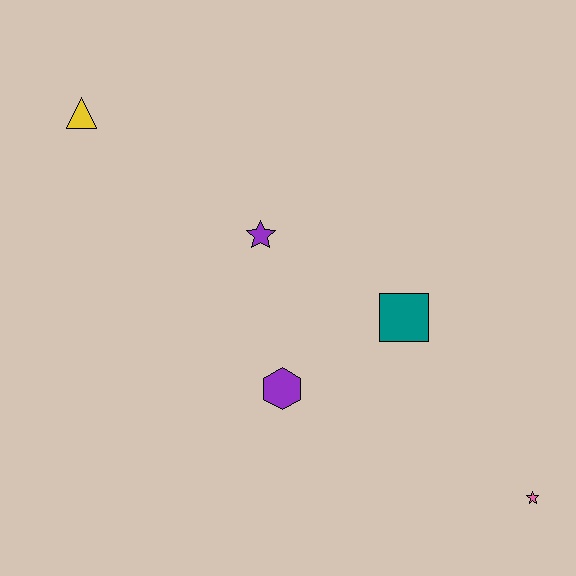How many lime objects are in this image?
There are no lime objects.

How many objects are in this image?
There are 5 objects.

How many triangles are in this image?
There is 1 triangle.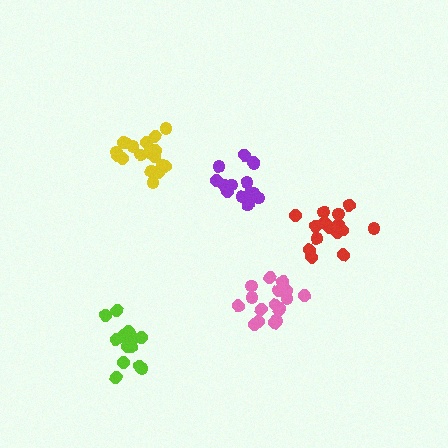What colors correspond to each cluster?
The clusters are colored: lime, purple, red, pink, yellow.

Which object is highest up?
The yellow cluster is topmost.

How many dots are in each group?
Group 1: 15 dots, Group 2: 15 dots, Group 3: 15 dots, Group 4: 17 dots, Group 5: 18 dots (80 total).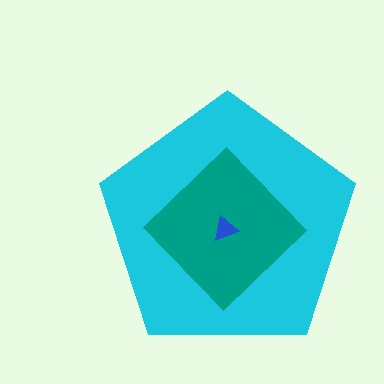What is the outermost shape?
The cyan pentagon.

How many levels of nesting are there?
3.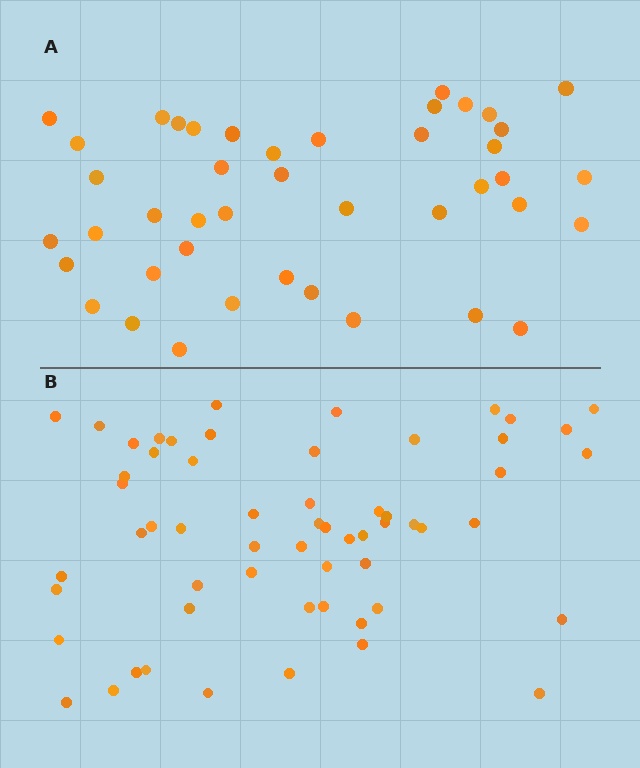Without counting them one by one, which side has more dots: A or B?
Region B (the bottom region) has more dots.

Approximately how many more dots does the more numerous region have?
Region B has approximately 15 more dots than region A.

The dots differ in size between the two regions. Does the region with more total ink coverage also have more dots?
No. Region A has more total ink coverage because its dots are larger, but region B actually contains more individual dots. Total area can be misleading — the number of items is what matters here.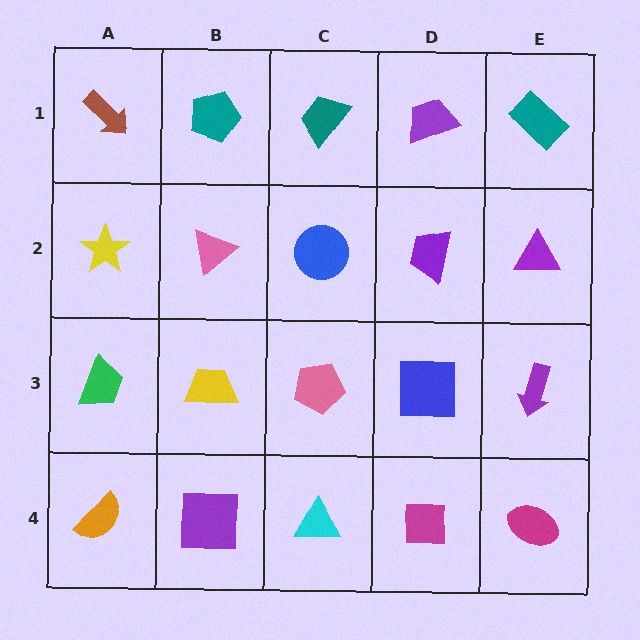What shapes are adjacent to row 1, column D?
A purple trapezoid (row 2, column D), a teal trapezoid (row 1, column C), a teal rectangle (row 1, column E).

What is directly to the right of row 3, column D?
A purple arrow.